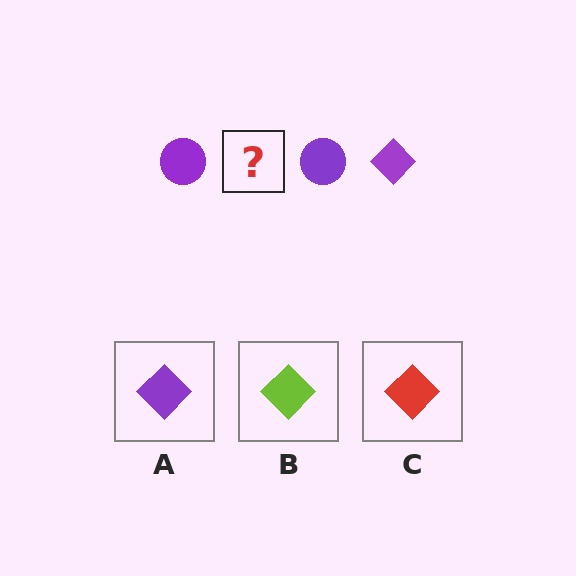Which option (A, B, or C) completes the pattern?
A.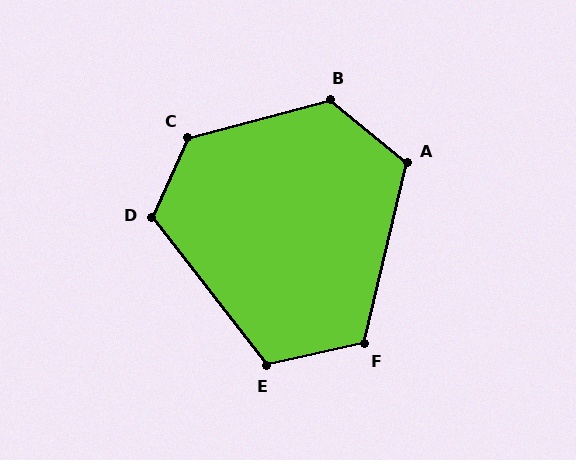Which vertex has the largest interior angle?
C, at approximately 129 degrees.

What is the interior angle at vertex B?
Approximately 126 degrees (obtuse).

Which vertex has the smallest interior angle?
E, at approximately 115 degrees.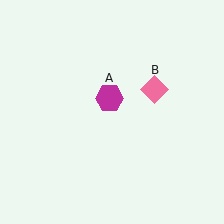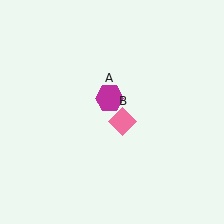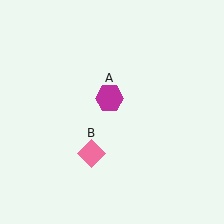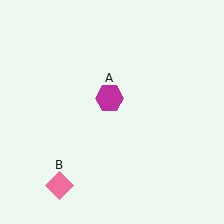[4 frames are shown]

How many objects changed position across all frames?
1 object changed position: pink diamond (object B).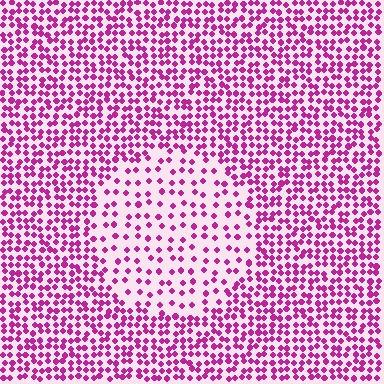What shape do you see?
I see a circle.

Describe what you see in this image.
The image contains small magenta elements arranged at two different densities. A circle-shaped region is visible where the elements are less densely packed than the surrounding area.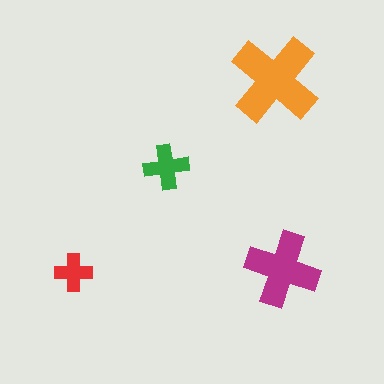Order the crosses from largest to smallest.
the orange one, the magenta one, the green one, the red one.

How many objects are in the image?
There are 4 objects in the image.